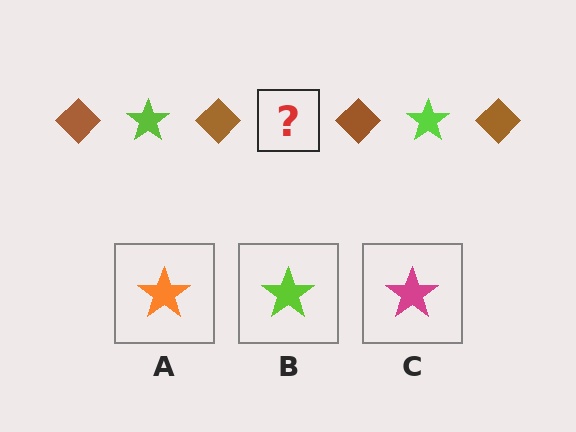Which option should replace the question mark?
Option B.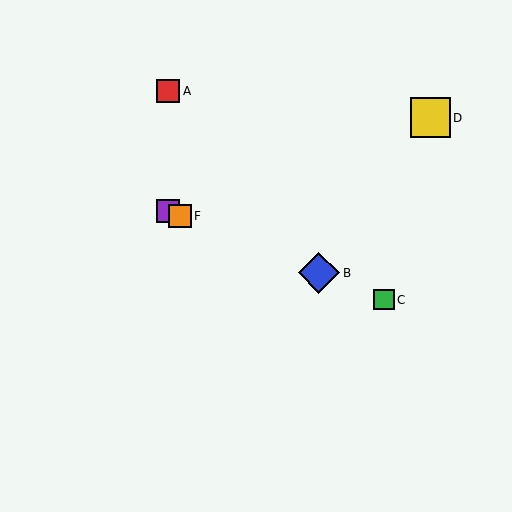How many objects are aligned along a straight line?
4 objects (B, C, E, F) are aligned along a straight line.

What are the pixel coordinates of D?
Object D is at (430, 118).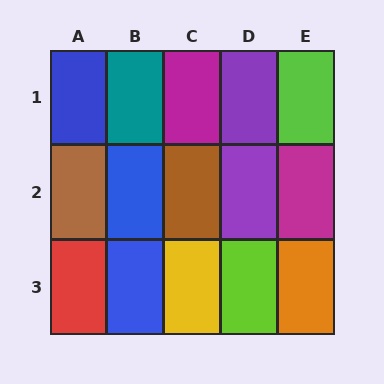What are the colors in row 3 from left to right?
Red, blue, yellow, lime, orange.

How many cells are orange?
1 cell is orange.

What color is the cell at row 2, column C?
Brown.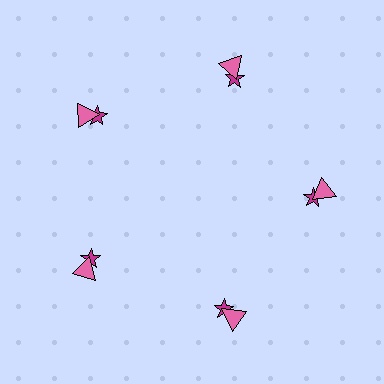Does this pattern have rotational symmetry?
Yes, this pattern has 5-fold rotational symmetry. It looks the same after rotating 72 degrees around the center.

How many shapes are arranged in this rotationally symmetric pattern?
There are 10 shapes, arranged in 5 groups of 2.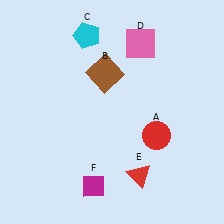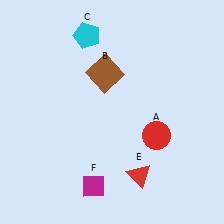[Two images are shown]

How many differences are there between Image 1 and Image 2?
There is 1 difference between the two images.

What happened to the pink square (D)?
The pink square (D) was removed in Image 2. It was in the top-right area of Image 1.